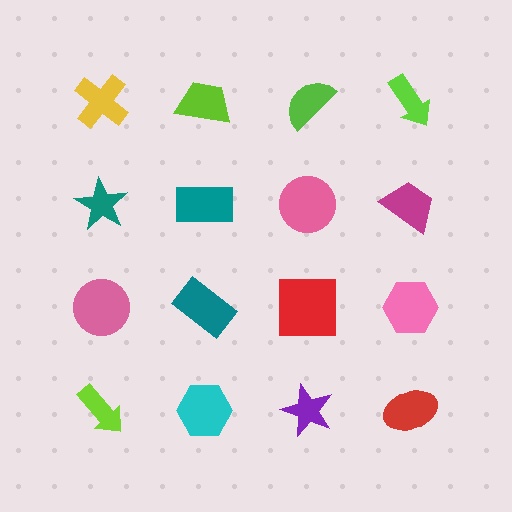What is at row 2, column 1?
A teal star.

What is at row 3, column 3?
A red square.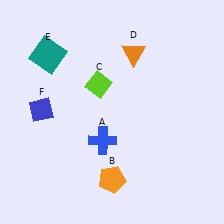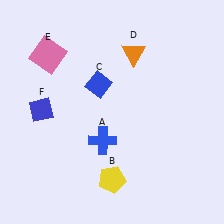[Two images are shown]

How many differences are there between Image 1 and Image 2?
There are 3 differences between the two images.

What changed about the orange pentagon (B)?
In Image 1, B is orange. In Image 2, it changed to yellow.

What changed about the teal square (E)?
In Image 1, E is teal. In Image 2, it changed to pink.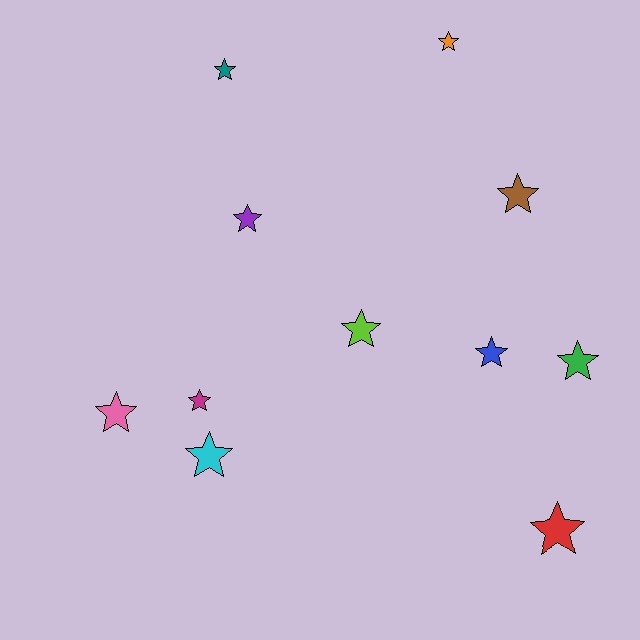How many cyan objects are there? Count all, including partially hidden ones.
There is 1 cyan object.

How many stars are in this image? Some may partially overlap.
There are 11 stars.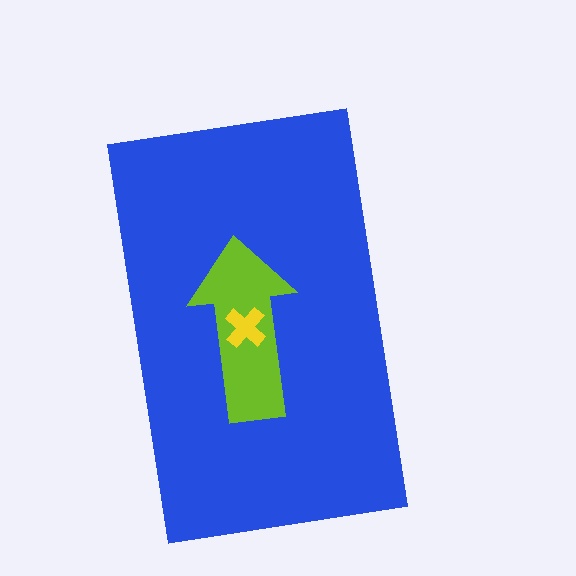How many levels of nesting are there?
3.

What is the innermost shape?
The yellow cross.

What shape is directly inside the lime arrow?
The yellow cross.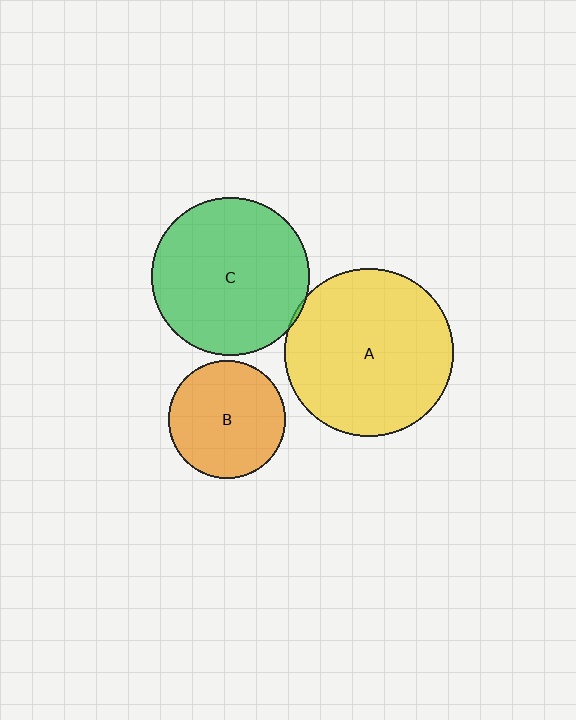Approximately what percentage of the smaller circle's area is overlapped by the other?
Approximately 5%.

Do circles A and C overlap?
Yes.